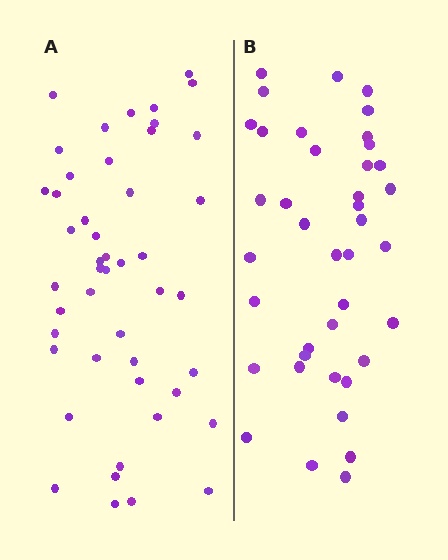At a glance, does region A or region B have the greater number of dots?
Region A (the left region) has more dots.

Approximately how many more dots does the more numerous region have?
Region A has roughly 8 or so more dots than region B.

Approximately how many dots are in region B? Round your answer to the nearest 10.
About 40 dots.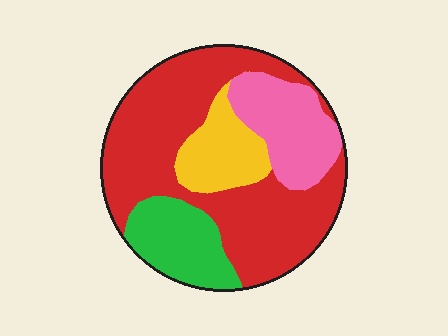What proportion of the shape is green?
Green takes up about one sixth (1/6) of the shape.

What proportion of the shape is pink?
Pink takes up about one sixth (1/6) of the shape.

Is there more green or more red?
Red.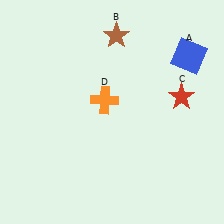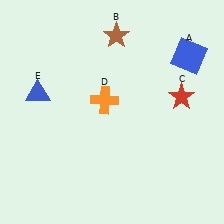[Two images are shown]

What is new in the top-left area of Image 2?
A blue triangle (E) was added in the top-left area of Image 2.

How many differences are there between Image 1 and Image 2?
There is 1 difference between the two images.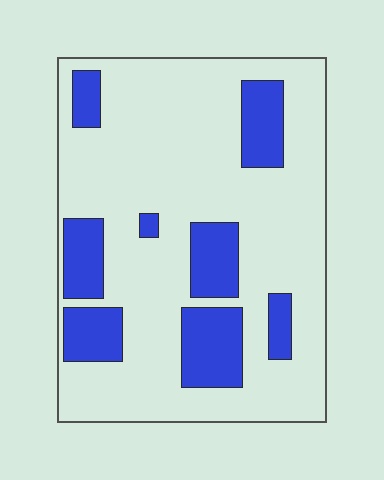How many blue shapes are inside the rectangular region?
8.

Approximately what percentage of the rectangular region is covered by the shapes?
Approximately 25%.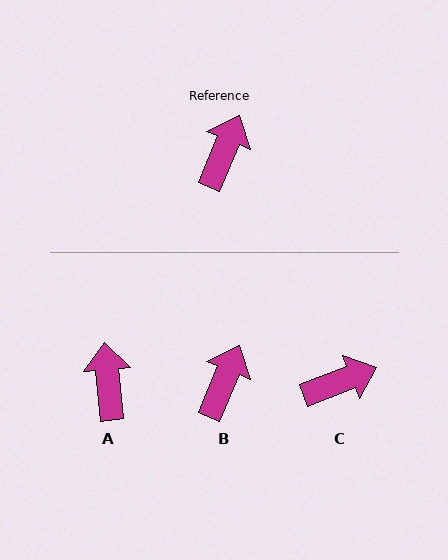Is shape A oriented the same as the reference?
No, it is off by about 28 degrees.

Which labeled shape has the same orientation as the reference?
B.